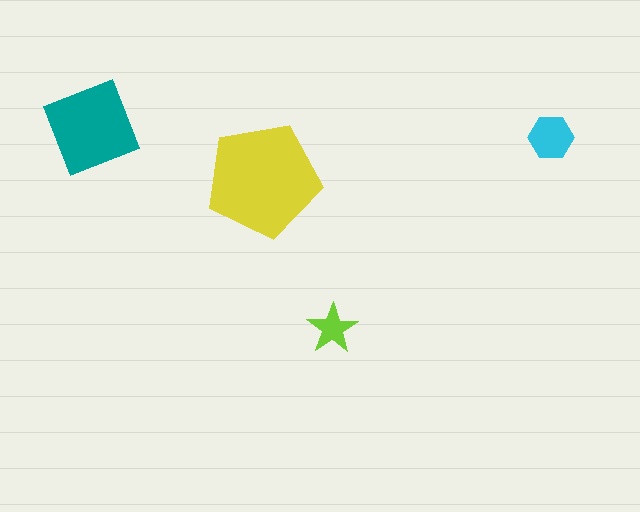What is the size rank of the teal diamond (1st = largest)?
2nd.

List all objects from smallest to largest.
The lime star, the cyan hexagon, the teal diamond, the yellow pentagon.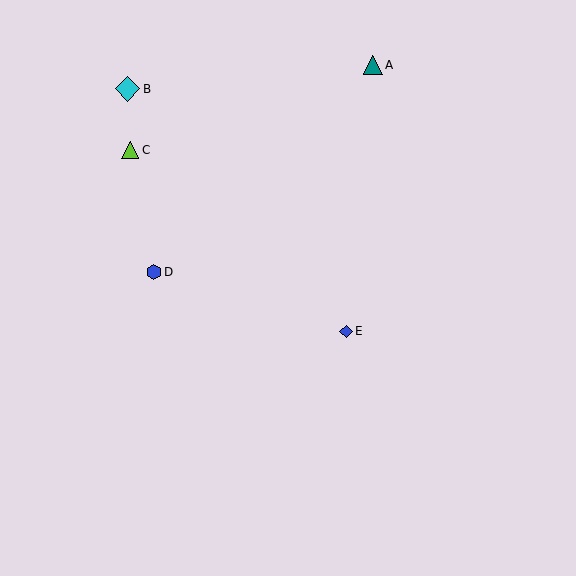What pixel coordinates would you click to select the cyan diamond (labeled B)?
Click at (127, 89) to select the cyan diamond B.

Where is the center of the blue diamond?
The center of the blue diamond is at (346, 331).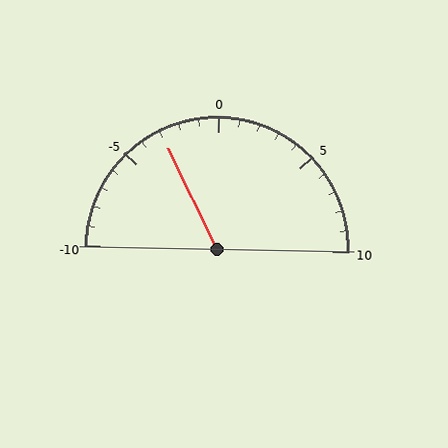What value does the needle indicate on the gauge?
The needle indicates approximately -3.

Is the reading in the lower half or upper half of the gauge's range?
The reading is in the lower half of the range (-10 to 10).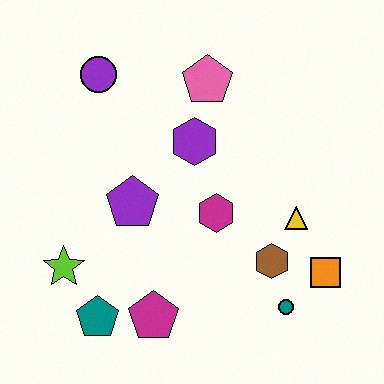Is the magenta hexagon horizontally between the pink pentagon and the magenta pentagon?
No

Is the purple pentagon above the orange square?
Yes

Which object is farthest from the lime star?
The orange square is farthest from the lime star.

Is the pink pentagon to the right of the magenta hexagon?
No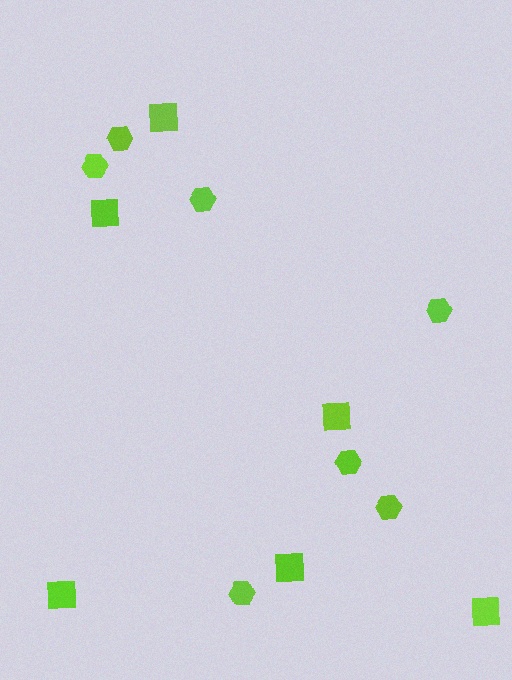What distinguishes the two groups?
There are 2 groups: one group of hexagons (7) and one group of squares (6).